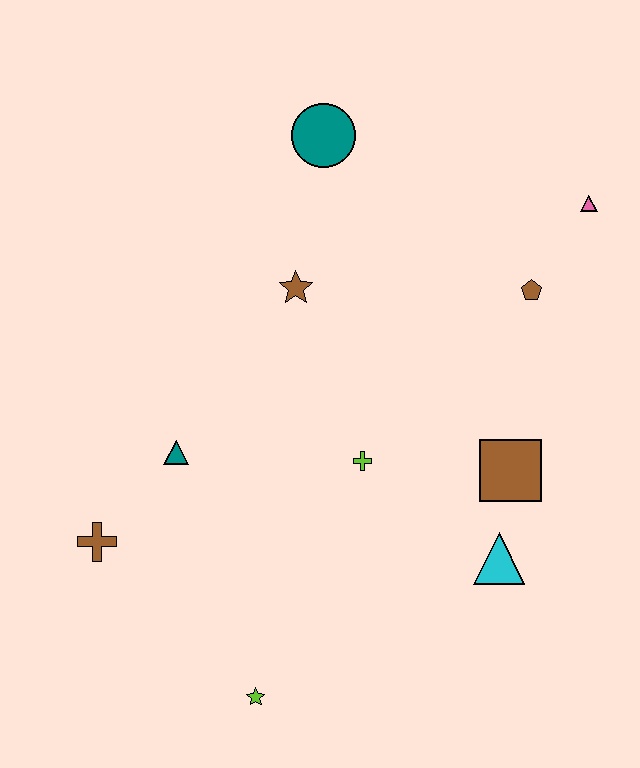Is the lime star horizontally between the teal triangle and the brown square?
Yes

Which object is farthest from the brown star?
The lime star is farthest from the brown star.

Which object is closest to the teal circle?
The brown star is closest to the teal circle.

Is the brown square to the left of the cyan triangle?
No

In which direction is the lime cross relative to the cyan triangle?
The lime cross is to the left of the cyan triangle.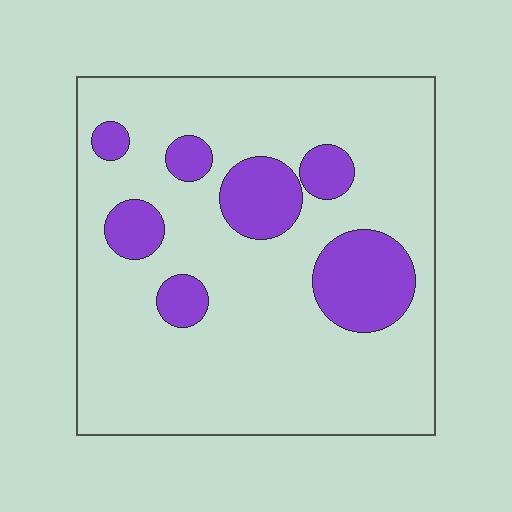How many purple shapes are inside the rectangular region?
7.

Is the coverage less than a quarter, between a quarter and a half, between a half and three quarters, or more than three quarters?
Less than a quarter.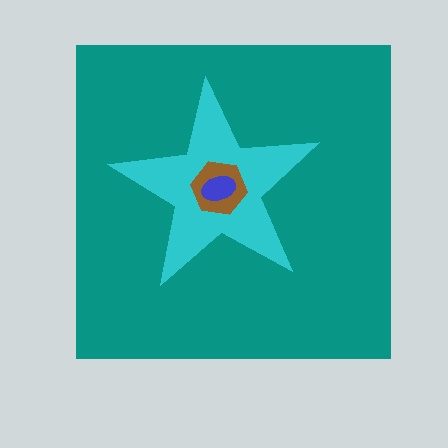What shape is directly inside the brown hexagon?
The blue ellipse.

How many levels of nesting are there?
4.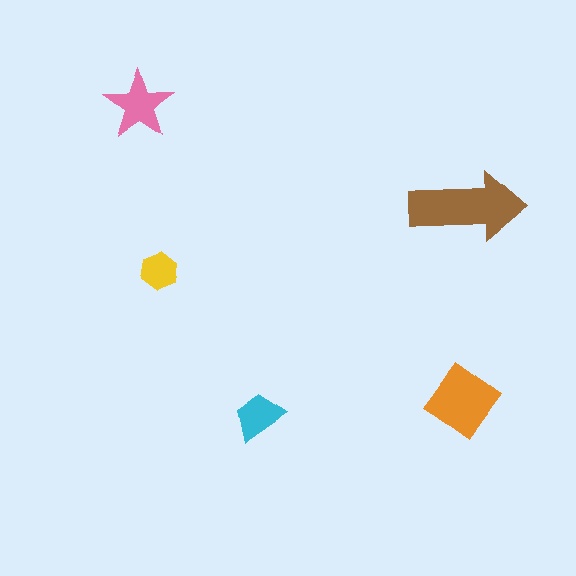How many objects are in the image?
There are 5 objects in the image.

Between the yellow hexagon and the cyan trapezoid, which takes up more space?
The cyan trapezoid.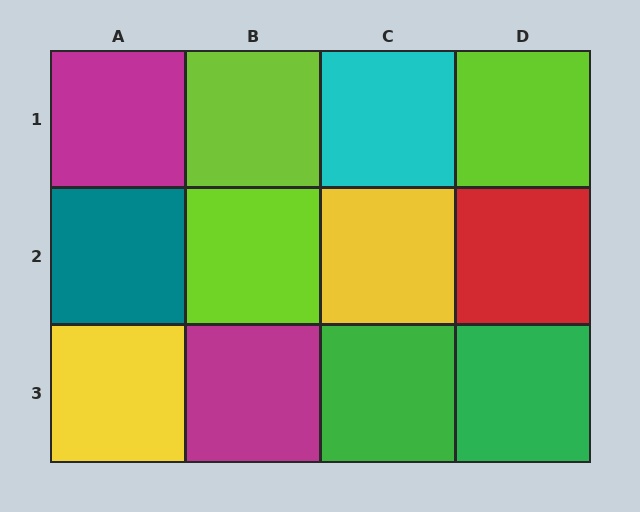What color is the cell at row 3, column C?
Green.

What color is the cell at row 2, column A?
Teal.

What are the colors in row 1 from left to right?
Magenta, lime, cyan, lime.